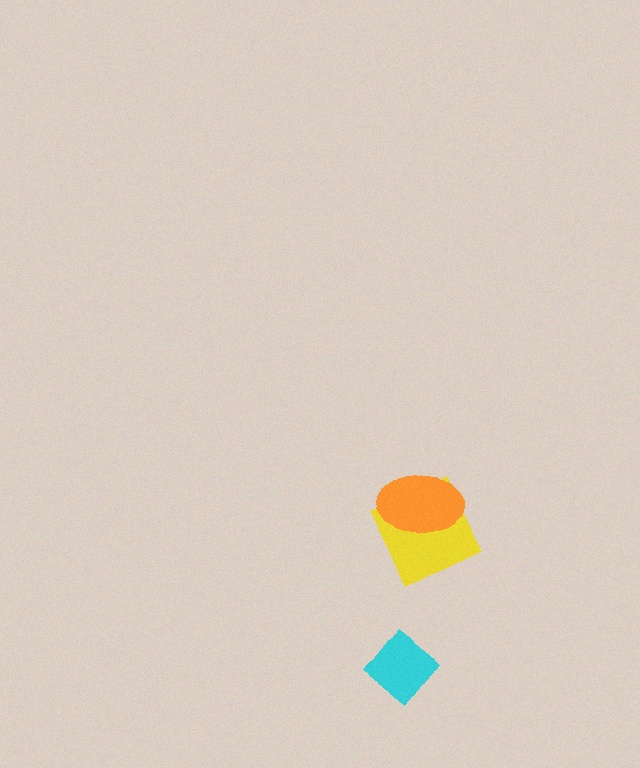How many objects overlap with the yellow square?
1 object overlaps with the yellow square.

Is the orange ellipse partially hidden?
No, no other shape covers it.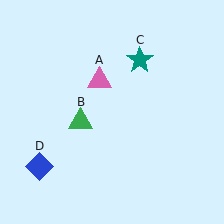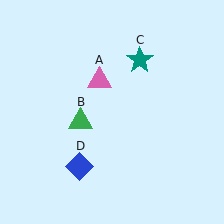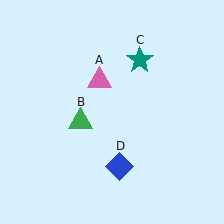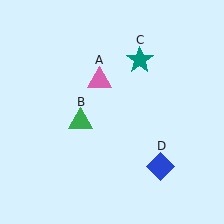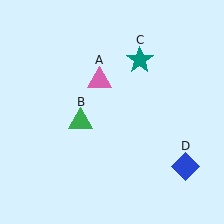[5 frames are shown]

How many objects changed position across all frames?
1 object changed position: blue diamond (object D).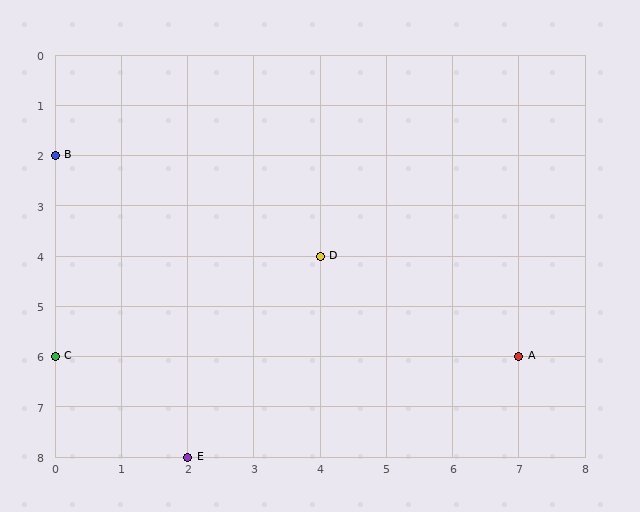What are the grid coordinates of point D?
Point D is at grid coordinates (4, 4).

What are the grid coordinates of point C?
Point C is at grid coordinates (0, 6).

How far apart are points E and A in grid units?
Points E and A are 5 columns and 2 rows apart (about 5.4 grid units diagonally).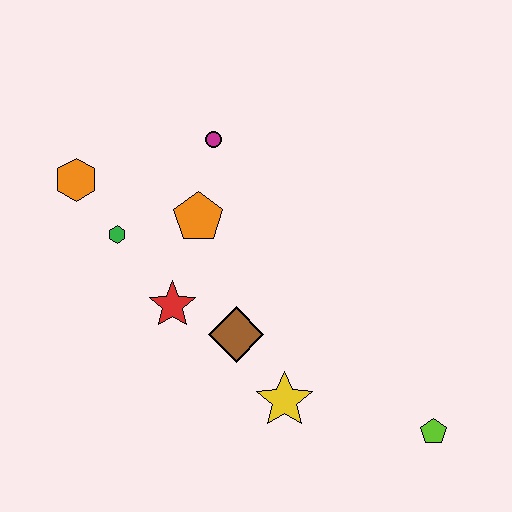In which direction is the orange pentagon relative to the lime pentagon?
The orange pentagon is to the left of the lime pentagon.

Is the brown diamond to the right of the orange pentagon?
Yes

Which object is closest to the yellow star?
The brown diamond is closest to the yellow star.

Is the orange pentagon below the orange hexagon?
Yes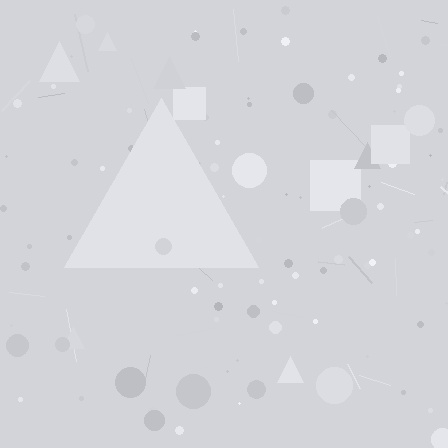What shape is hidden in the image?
A triangle is hidden in the image.